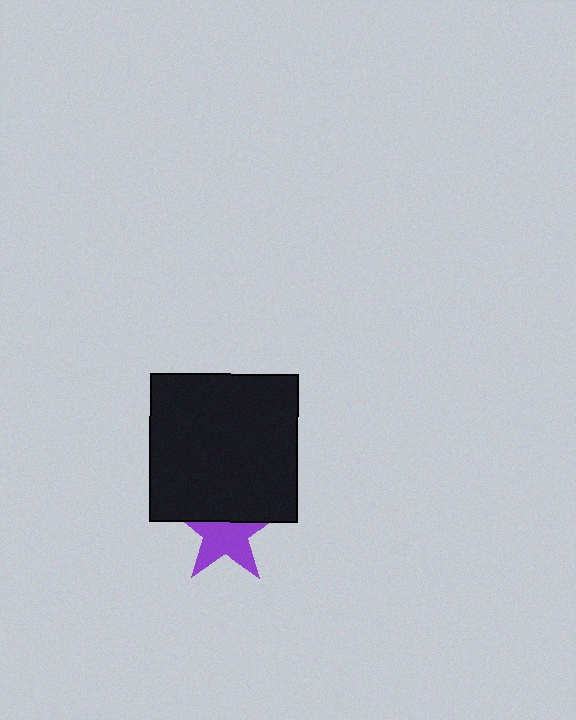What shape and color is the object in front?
The object in front is a black square.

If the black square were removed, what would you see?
You would see the complete purple star.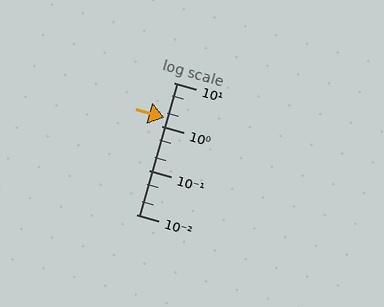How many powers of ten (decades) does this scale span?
The scale spans 3 decades, from 0.01 to 10.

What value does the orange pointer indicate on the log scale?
The pointer indicates approximately 1.6.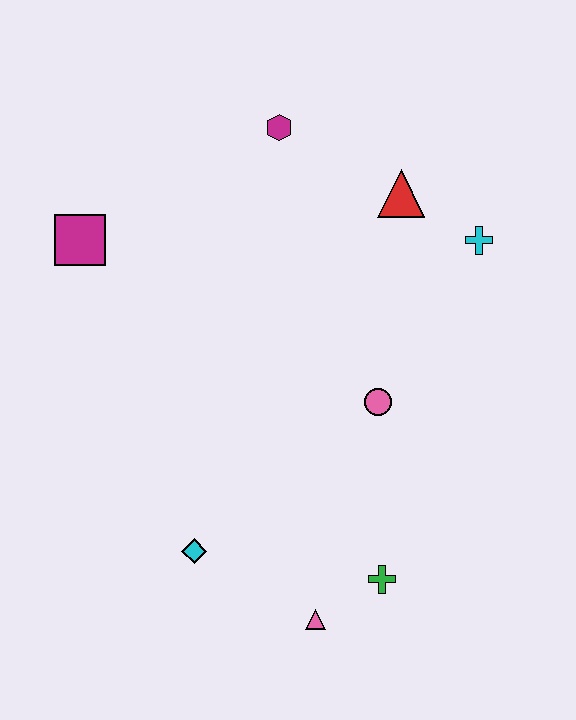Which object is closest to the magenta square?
The magenta hexagon is closest to the magenta square.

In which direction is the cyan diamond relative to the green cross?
The cyan diamond is to the left of the green cross.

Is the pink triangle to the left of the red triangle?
Yes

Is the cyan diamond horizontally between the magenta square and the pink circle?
Yes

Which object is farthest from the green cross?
The magenta hexagon is farthest from the green cross.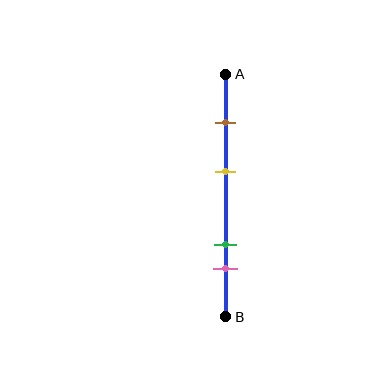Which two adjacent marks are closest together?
The green and pink marks are the closest adjacent pair.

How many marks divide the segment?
There are 4 marks dividing the segment.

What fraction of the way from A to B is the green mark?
The green mark is approximately 70% (0.7) of the way from A to B.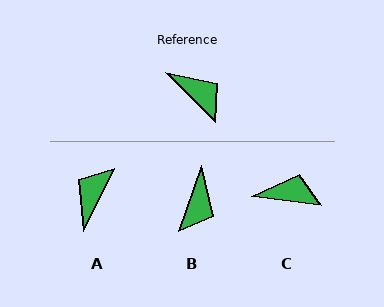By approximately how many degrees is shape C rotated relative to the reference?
Approximately 37 degrees counter-clockwise.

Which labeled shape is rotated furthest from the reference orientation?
A, about 109 degrees away.